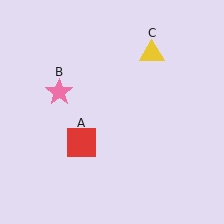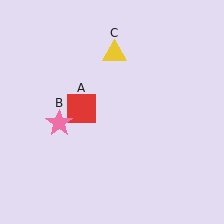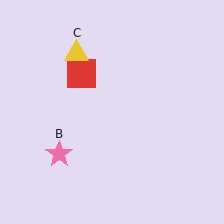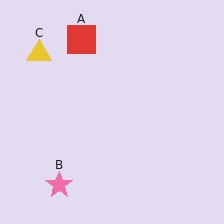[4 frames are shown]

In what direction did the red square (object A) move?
The red square (object A) moved up.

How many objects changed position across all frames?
3 objects changed position: red square (object A), pink star (object B), yellow triangle (object C).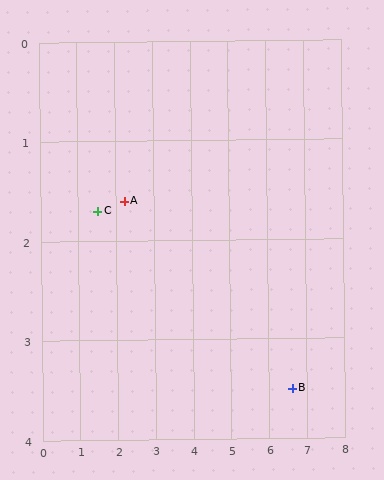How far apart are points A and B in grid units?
Points A and B are about 4.8 grid units apart.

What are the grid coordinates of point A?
Point A is at approximately (2.2, 1.6).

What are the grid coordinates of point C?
Point C is at approximately (1.5, 1.7).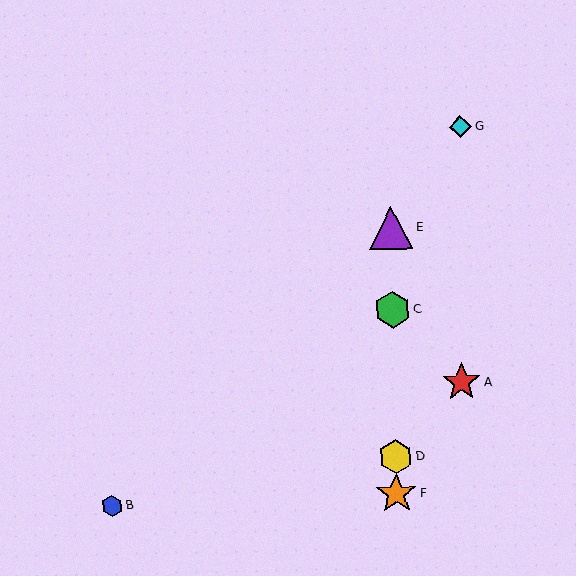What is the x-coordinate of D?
Object D is at x≈396.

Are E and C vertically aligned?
Yes, both are at x≈391.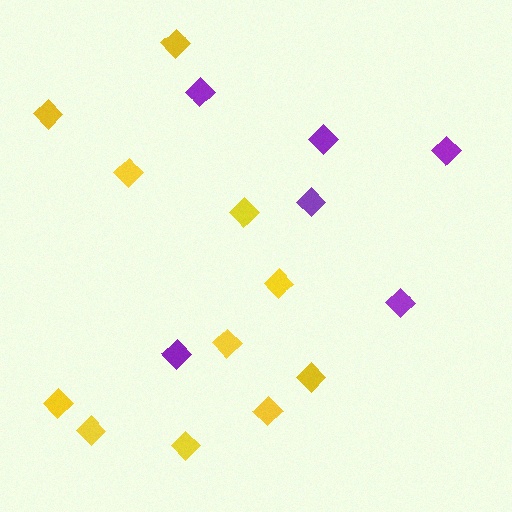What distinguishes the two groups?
There are 2 groups: one group of purple diamonds (6) and one group of yellow diamonds (11).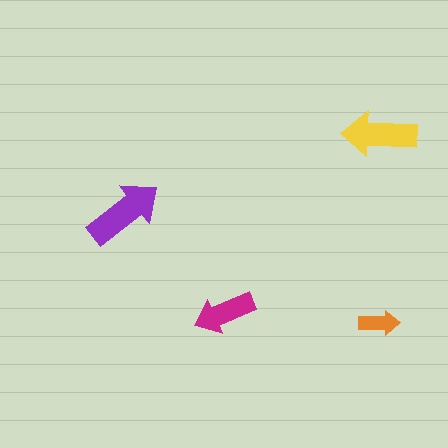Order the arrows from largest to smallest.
the purple one, the yellow one, the magenta one, the orange one.